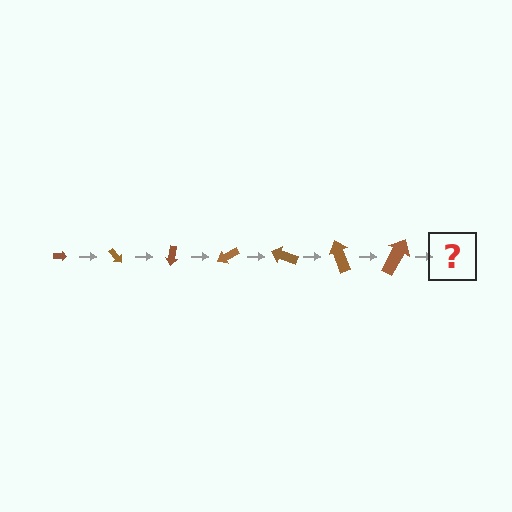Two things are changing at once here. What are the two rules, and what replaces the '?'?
The two rules are that the arrow grows larger each step and it rotates 50 degrees each step. The '?' should be an arrow, larger than the previous one and rotated 350 degrees from the start.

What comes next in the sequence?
The next element should be an arrow, larger than the previous one and rotated 350 degrees from the start.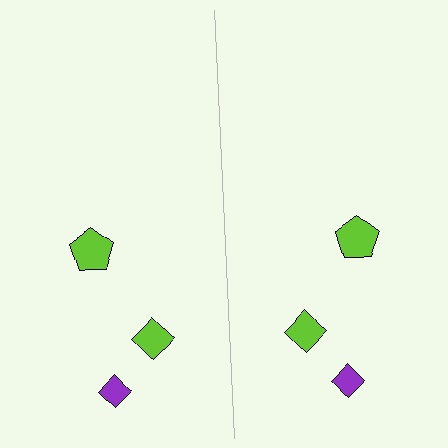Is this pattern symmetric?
Yes, this pattern has bilateral (reflection) symmetry.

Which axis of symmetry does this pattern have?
The pattern has a vertical axis of symmetry running through the center of the image.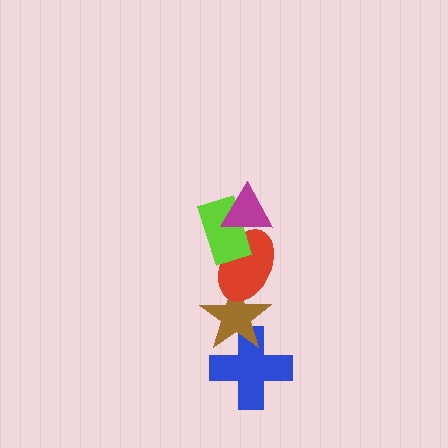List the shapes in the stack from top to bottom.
From top to bottom: the magenta triangle, the lime rectangle, the red ellipse, the brown star, the blue cross.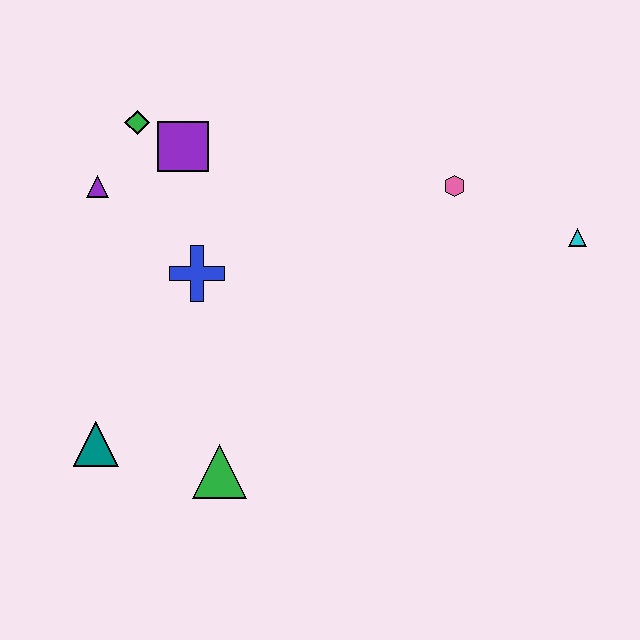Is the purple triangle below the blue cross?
No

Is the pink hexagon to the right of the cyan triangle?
No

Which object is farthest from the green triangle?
The cyan triangle is farthest from the green triangle.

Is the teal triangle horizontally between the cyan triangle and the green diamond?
No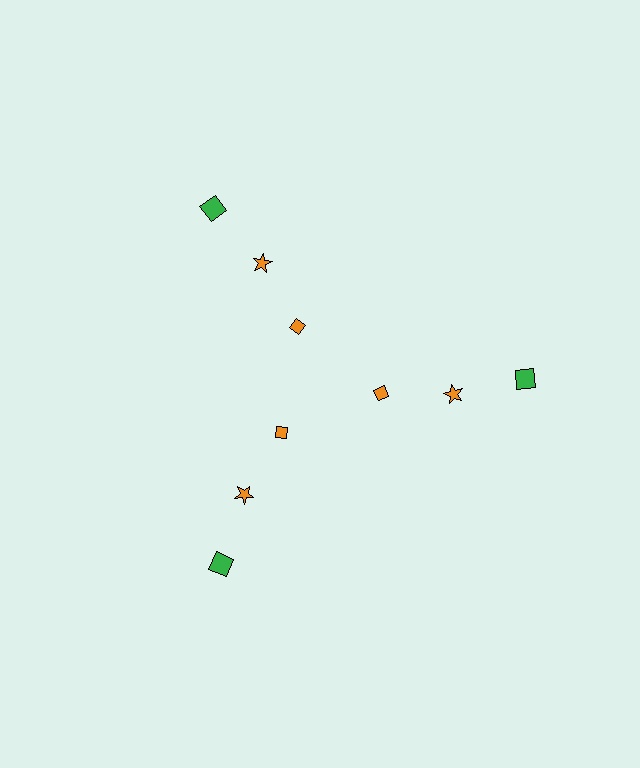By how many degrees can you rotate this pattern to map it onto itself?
The pattern maps onto itself every 120 degrees of rotation.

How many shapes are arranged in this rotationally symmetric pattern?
There are 9 shapes, arranged in 3 groups of 3.